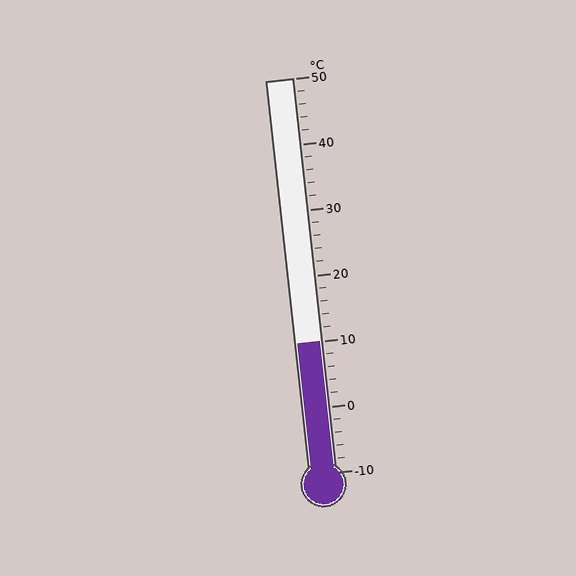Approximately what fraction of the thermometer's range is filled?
The thermometer is filled to approximately 35% of its range.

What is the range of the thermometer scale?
The thermometer scale ranges from -10°C to 50°C.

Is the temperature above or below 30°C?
The temperature is below 30°C.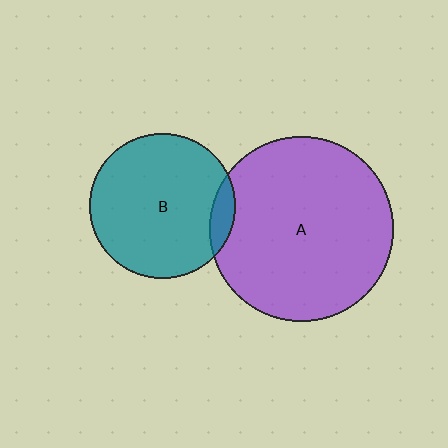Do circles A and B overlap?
Yes.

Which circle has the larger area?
Circle A (purple).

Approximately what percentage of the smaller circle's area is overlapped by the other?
Approximately 10%.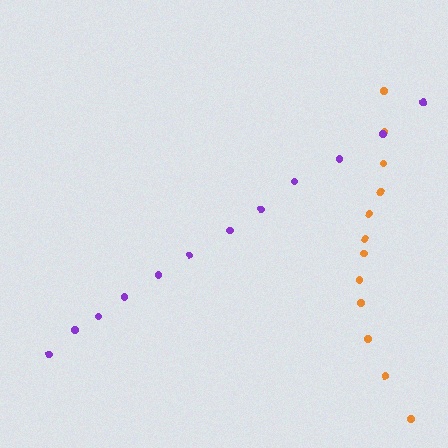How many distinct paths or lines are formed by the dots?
There are 2 distinct paths.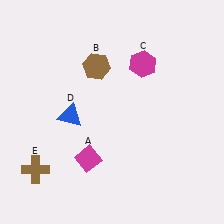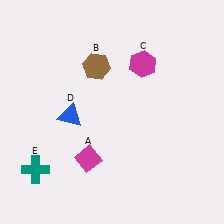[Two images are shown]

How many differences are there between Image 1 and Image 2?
There is 1 difference between the two images.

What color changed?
The cross (E) changed from brown in Image 1 to teal in Image 2.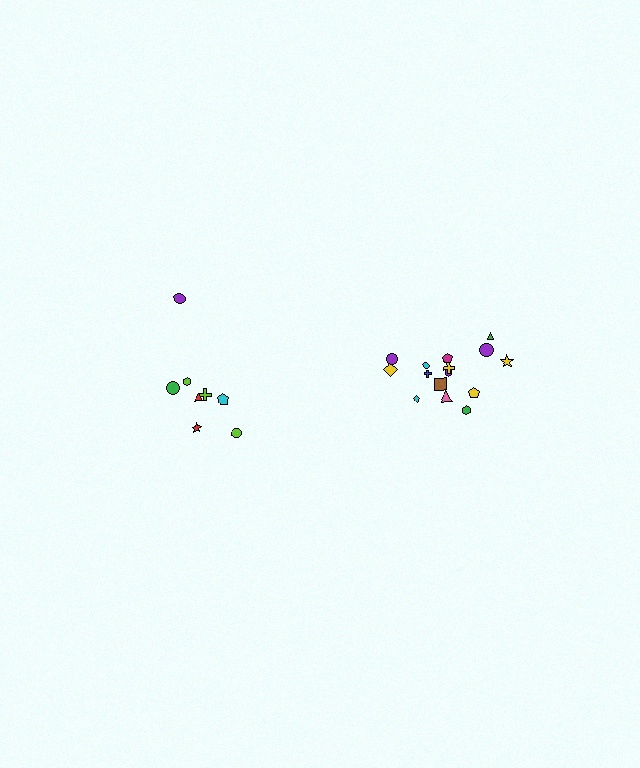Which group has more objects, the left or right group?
The right group.